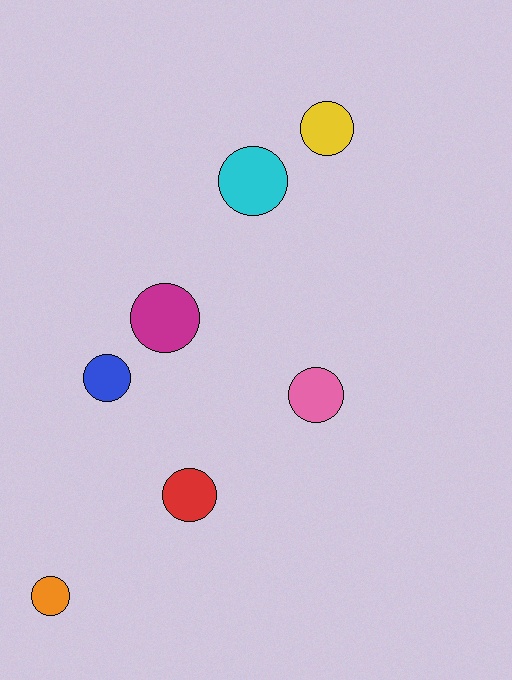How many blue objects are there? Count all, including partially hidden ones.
There is 1 blue object.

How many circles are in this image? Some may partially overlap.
There are 7 circles.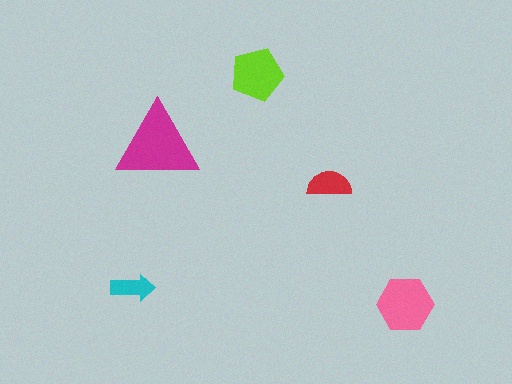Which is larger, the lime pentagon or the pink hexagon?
The pink hexagon.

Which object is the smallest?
The cyan arrow.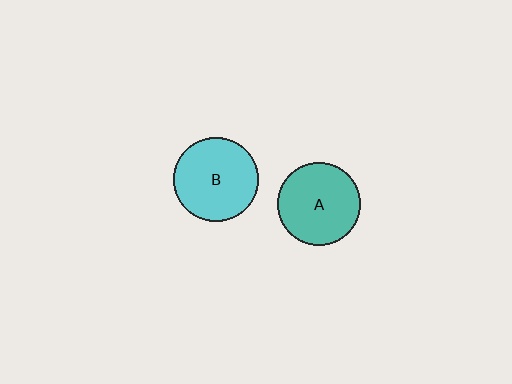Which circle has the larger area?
Circle B (cyan).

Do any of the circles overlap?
No, none of the circles overlap.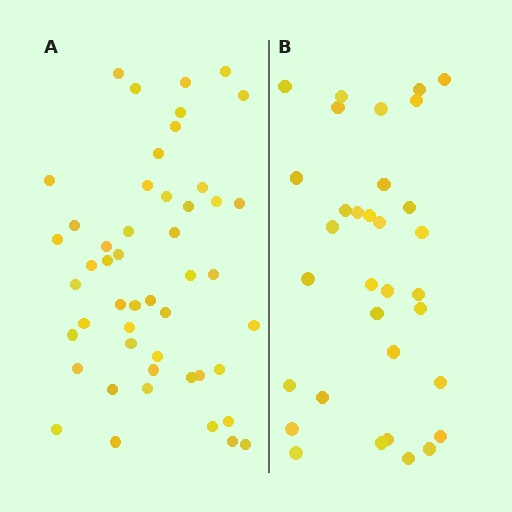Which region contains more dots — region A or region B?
Region A (the left region) has more dots.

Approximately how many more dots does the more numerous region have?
Region A has approximately 15 more dots than region B.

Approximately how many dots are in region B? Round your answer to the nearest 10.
About 30 dots. (The exact count is 33, which rounds to 30.)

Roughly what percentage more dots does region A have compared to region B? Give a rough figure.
About 50% more.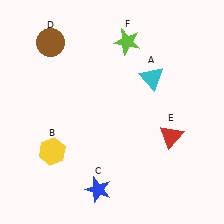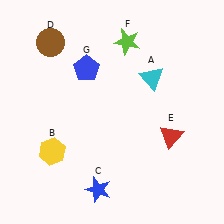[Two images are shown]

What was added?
A blue pentagon (G) was added in Image 2.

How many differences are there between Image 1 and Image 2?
There is 1 difference between the two images.